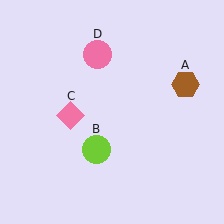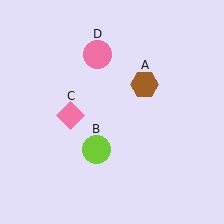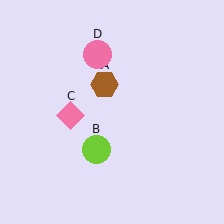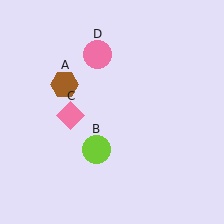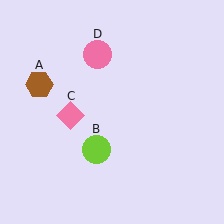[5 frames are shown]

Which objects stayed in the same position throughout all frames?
Lime circle (object B) and pink diamond (object C) and pink circle (object D) remained stationary.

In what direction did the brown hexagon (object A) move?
The brown hexagon (object A) moved left.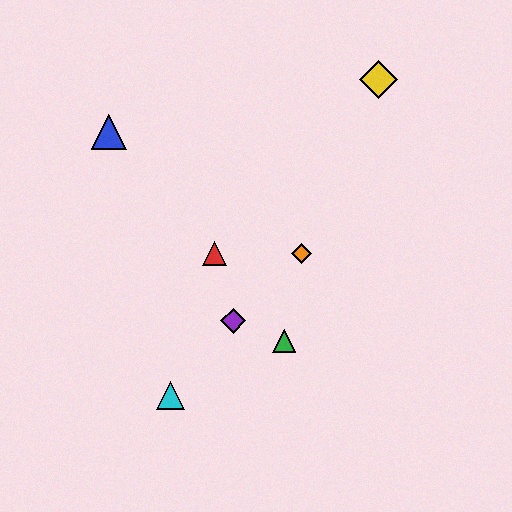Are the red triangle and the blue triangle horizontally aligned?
No, the red triangle is at y≈253 and the blue triangle is at y≈132.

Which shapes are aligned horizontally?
The red triangle, the orange diamond are aligned horizontally.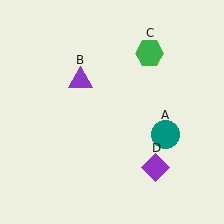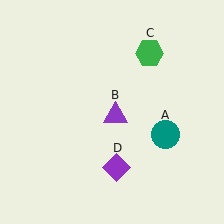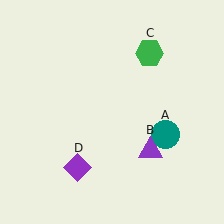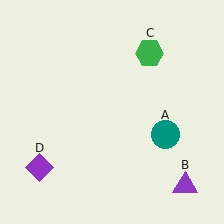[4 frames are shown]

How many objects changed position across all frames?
2 objects changed position: purple triangle (object B), purple diamond (object D).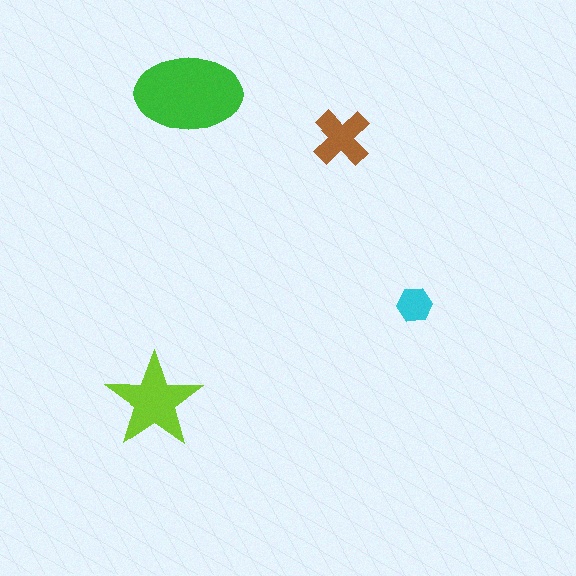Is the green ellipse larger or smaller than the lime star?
Larger.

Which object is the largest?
The green ellipse.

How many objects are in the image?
There are 4 objects in the image.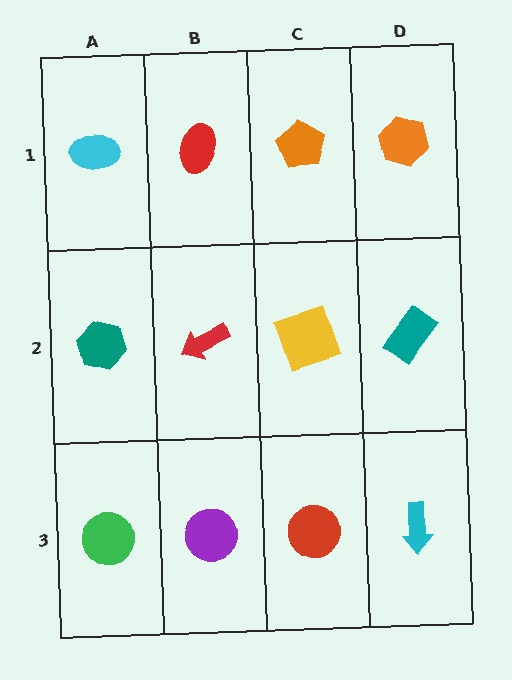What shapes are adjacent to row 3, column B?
A red arrow (row 2, column B), a green circle (row 3, column A), a red circle (row 3, column C).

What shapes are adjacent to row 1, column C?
A yellow square (row 2, column C), a red ellipse (row 1, column B), an orange hexagon (row 1, column D).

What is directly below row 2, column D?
A cyan arrow.